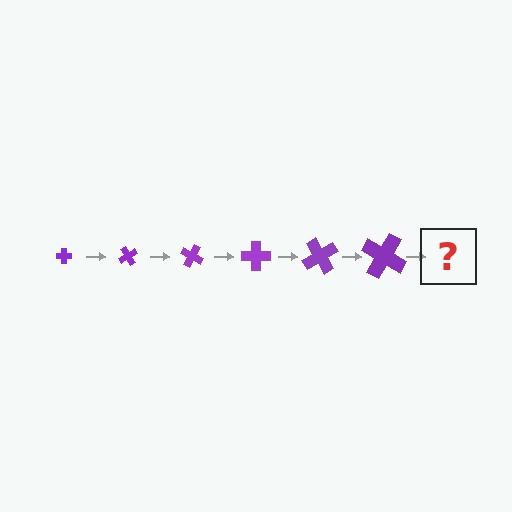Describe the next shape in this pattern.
It should be a cross, larger than the previous one and rotated 360 degrees from the start.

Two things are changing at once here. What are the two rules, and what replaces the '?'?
The two rules are that the cross grows larger each step and it rotates 60 degrees each step. The '?' should be a cross, larger than the previous one and rotated 360 degrees from the start.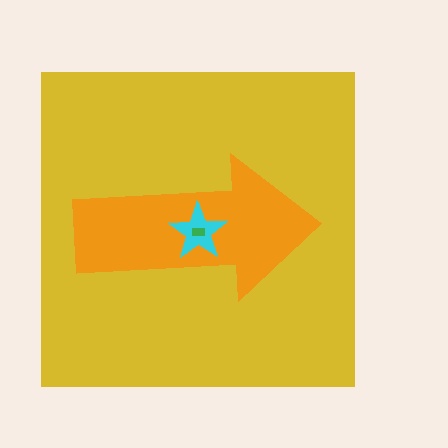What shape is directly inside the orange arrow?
The cyan star.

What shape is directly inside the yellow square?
The orange arrow.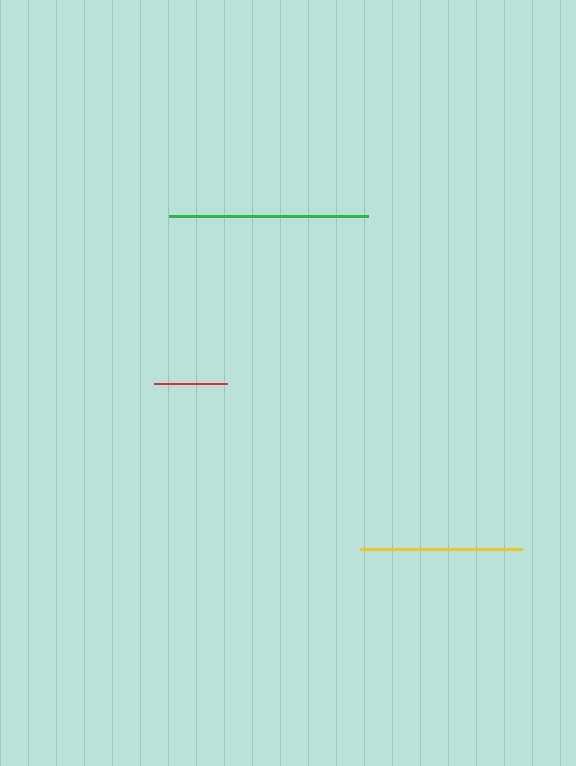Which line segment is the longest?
The green line is the longest at approximately 199 pixels.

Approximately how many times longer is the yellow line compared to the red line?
The yellow line is approximately 2.2 times the length of the red line.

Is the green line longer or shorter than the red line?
The green line is longer than the red line.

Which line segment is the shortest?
The red line is the shortest at approximately 72 pixels.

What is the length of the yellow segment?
The yellow segment is approximately 162 pixels long.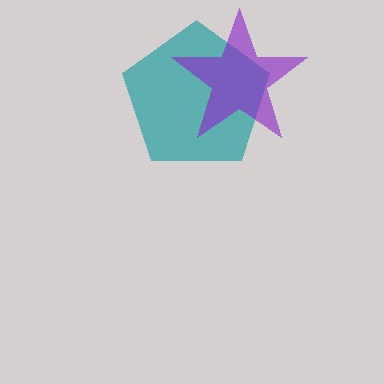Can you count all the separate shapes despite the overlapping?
Yes, there are 2 separate shapes.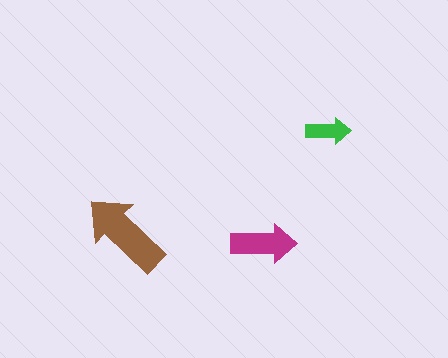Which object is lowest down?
The magenta arrow is bottommost.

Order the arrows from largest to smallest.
the brown one, the magenta one, the green one.